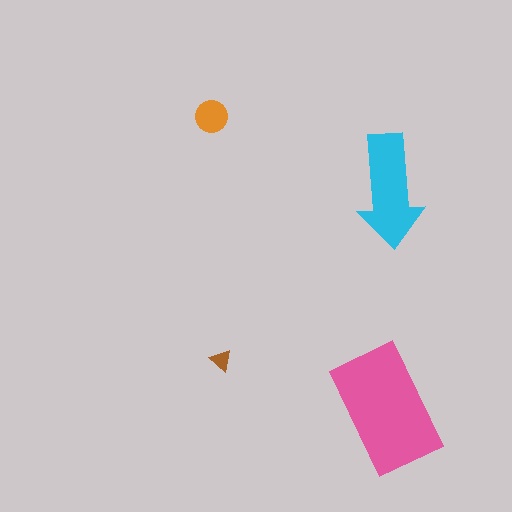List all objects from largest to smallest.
The pink rectangle, the cyan arrow, the orange circle, the brown triangle.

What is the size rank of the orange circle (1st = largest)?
3rd.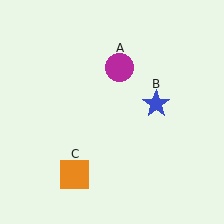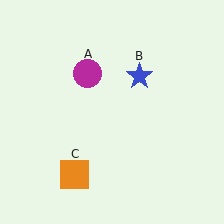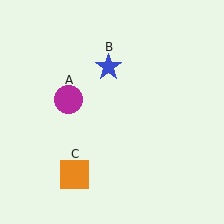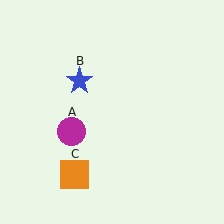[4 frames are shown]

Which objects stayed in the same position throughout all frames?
Orange square (object C) remained stationary.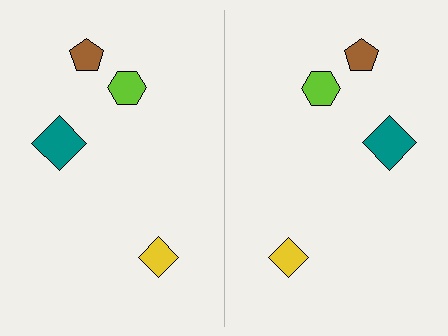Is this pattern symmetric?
Yes, this pattern has bilateral (reflection) symmetry.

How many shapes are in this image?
There are 8 shapes in this image.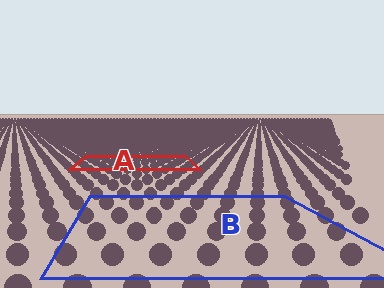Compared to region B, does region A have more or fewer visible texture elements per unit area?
Region A has more texture elements per unit area — they are packed more densely because it is farther away.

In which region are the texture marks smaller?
The texture marks are smaller in region A, because it is farther away.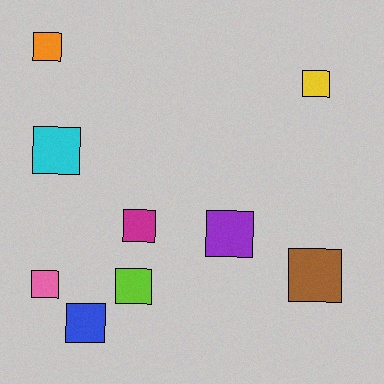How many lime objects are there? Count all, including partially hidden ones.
There is 1 lime object.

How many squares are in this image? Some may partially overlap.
There are 9 squares.